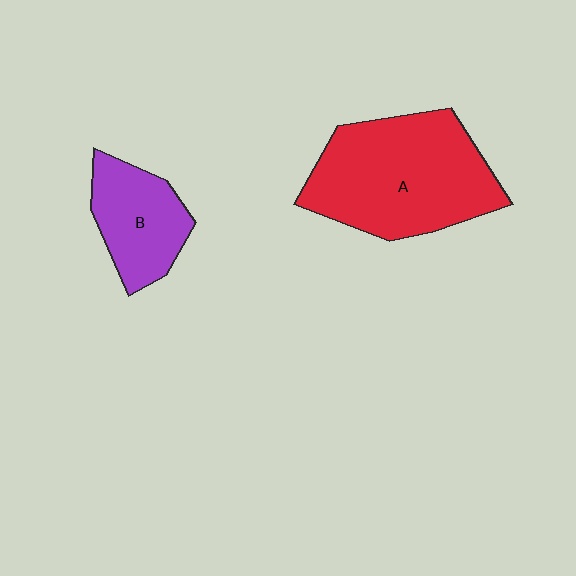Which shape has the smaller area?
Shape B (purple).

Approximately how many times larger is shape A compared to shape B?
Approximately 2.0 times.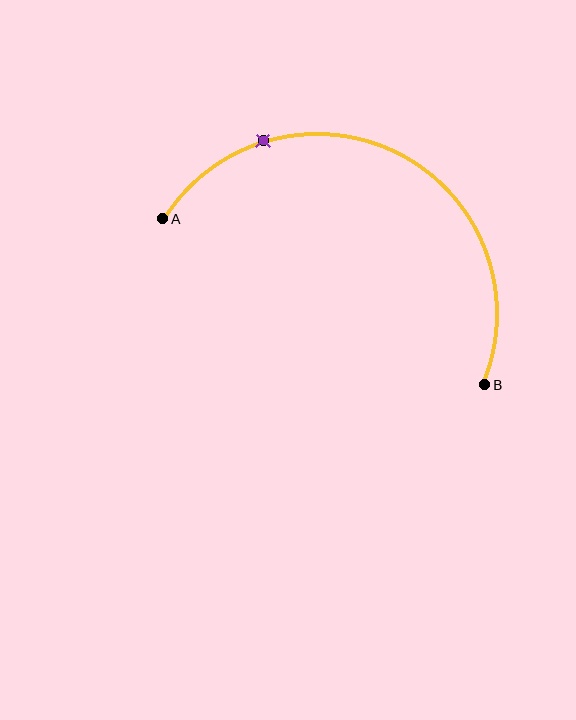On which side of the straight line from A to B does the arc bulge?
The arc bulges above the straight line connecting A and B.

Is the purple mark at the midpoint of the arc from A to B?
No. The purple mark lies on the arc but is closer to endpoint A. The arc midpoint would be at the point on the curve equidistant along the arc from both A and B.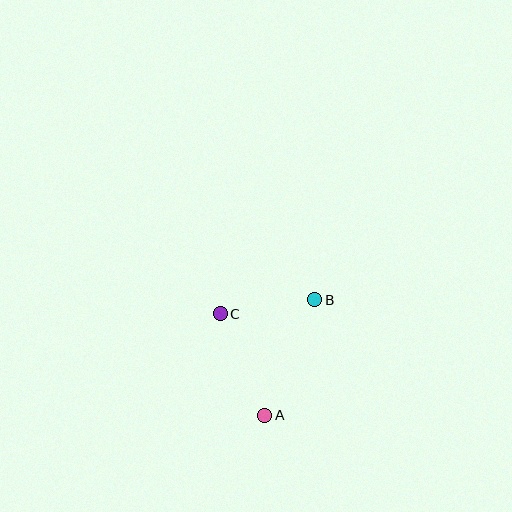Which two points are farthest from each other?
Points A and B are farthest from each other.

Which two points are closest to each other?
Points B and C are closest to each other.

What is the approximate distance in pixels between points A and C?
The distance between A and C is approximately 111 pixels.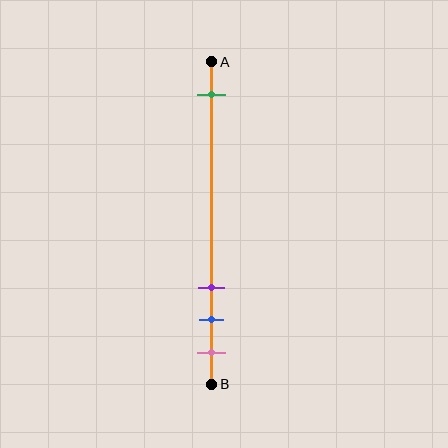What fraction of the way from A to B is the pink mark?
The pink mark is approximately 90% (0.9) of the way from A to B.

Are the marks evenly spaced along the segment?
No, the marks are not evenly spaced.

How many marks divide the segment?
There are 4 marks dividing the segment.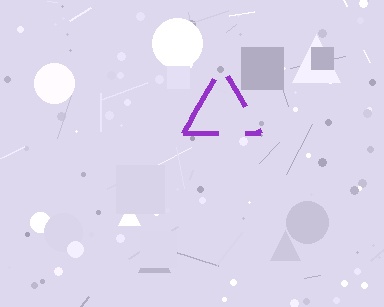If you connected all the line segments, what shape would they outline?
They would outline a triangle.